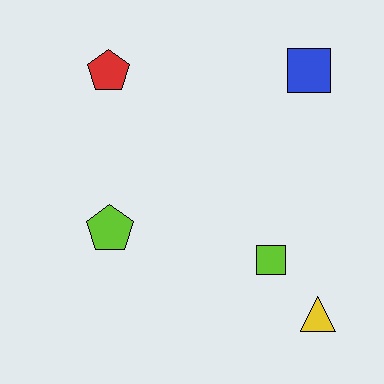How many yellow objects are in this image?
There is 1 yellow object.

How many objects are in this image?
There are 5 objects.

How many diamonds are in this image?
There are no diamonds.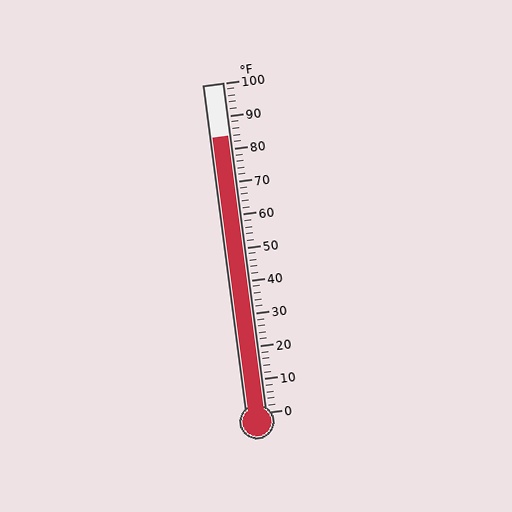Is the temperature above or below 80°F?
The temperature is above 80°F.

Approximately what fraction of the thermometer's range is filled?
The thermometer is filled to approximately 85% of its range.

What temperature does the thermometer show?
The thermometer shows approximately 84°F.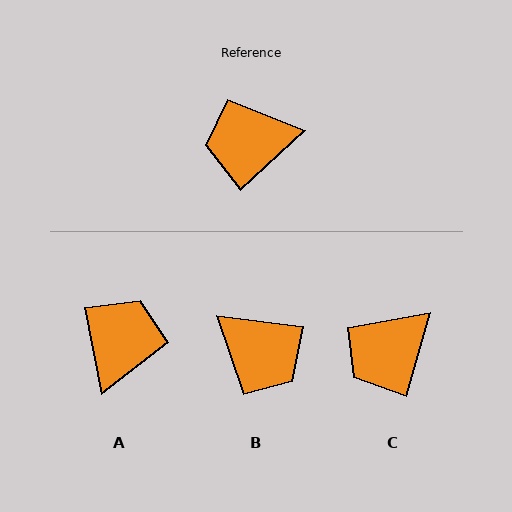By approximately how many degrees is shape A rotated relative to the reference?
Approximately 121 degrees clockwise.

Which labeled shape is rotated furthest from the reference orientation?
B, about 131 degrees away.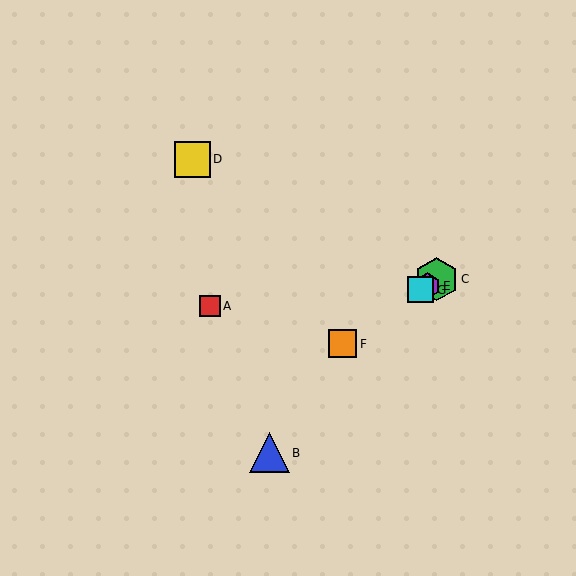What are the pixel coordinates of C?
Object C is at (436, 279).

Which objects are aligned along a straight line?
Objects C, E, F, G are aligned along a straight line.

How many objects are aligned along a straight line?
4 objects (C, E, F, G) are aligned along a straight line.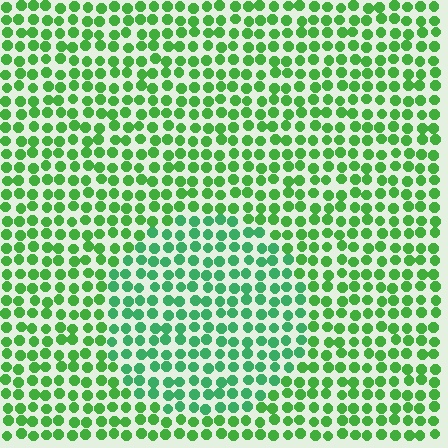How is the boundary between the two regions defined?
The boundary is defined purely by a slight shift in hue (about 26 degrees). Spacing, size, and orientation are identical on both sides.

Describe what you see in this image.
The image is filled with small green elements in a uniform arrangement. A circle-shaped region is visible where the elements are tinted to a slightly different hue, forming a subtle color boundary.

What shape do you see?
I see a circle.